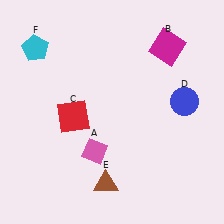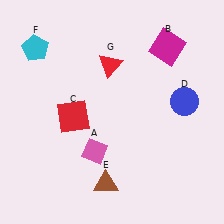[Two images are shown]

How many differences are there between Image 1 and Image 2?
There is 1 difference between the two images.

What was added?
A red triangle (G) was added in Image 2.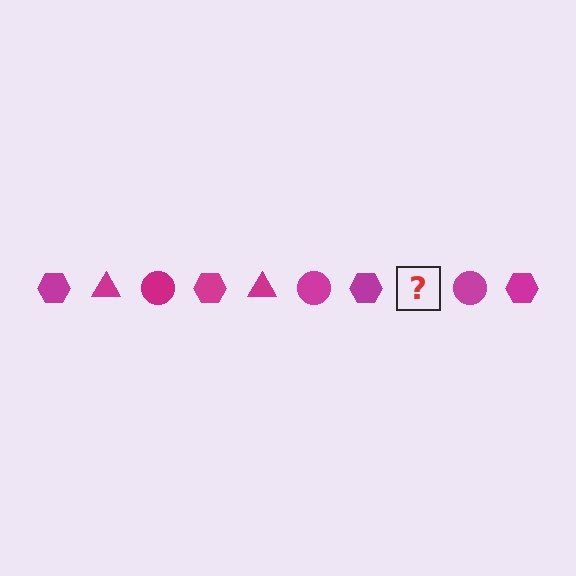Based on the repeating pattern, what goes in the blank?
The blank should be a magenta triangle.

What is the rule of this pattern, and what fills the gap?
The rule is that the pattern cycles through hexagon, triangle, circle shapes in magenta. The gap should be filled with a magenta triangle.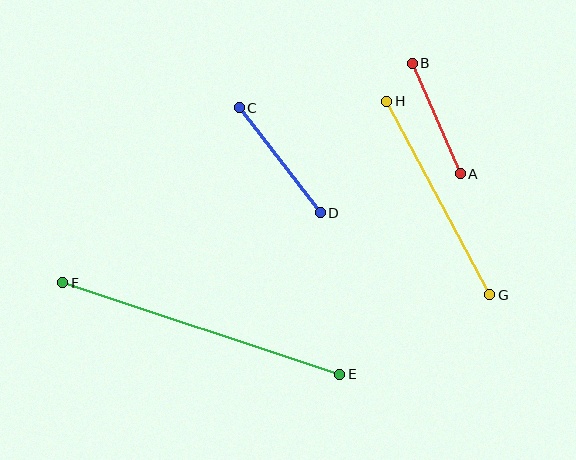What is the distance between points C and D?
The distance is approximately 133 pixels.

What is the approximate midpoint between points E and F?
The midpoint is at approximately (201, 329) pixels.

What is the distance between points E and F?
The distance is approximately 292 pixels.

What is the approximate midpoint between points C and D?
The midpoint is at approximately (280, 160) pixels.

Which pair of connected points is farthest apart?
Points E and F are farthest apart.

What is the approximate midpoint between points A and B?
The midpoint is at approximately (436, 118) pixels.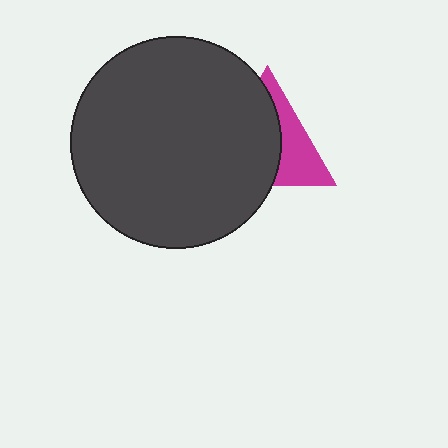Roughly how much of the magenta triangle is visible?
A small part of it is visible (roughly 39%).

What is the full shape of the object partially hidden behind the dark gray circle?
The partially hidden object is a magenta triangle.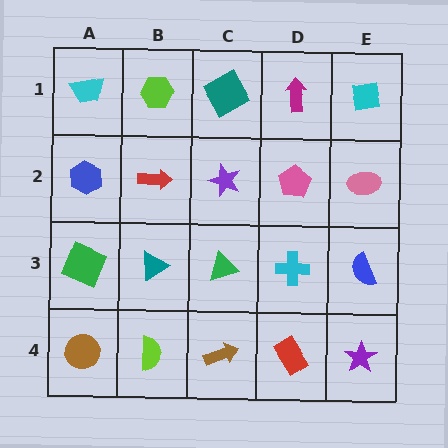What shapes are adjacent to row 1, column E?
A pink ellipse (row 2, column E), a magenta arrow (row 1, column D).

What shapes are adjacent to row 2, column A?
A cyan trapezoid (row 1, column A), a green square (row 3, column A), a red arrow (row 2, column B).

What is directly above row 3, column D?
A pink pentagon.